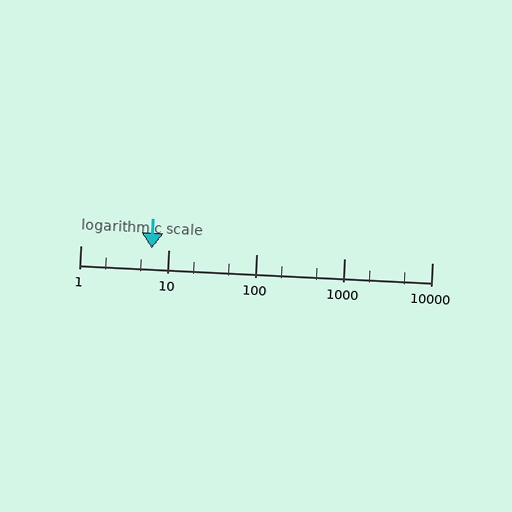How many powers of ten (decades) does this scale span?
The scale spans 4 decades, from 1 to 10000.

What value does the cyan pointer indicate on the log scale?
The pointer indicates approximately 6.5.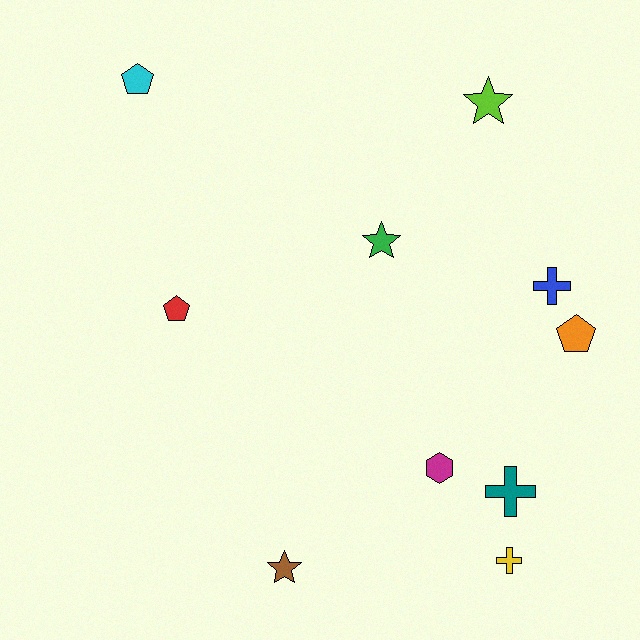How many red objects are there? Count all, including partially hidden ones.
There is 1 red object.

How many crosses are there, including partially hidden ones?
There are 3 crosses.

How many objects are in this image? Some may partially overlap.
There are 10 objects.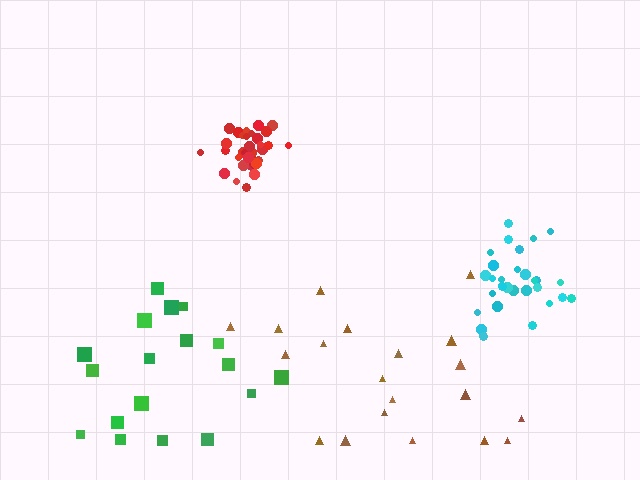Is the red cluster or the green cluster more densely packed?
Red.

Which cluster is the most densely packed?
Red.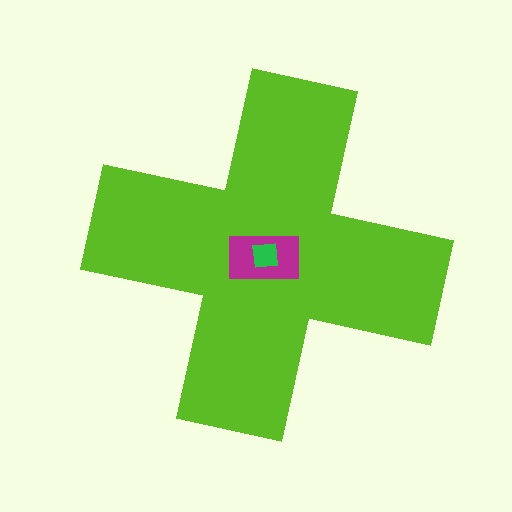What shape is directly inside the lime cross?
The magenta rectangle.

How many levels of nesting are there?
3.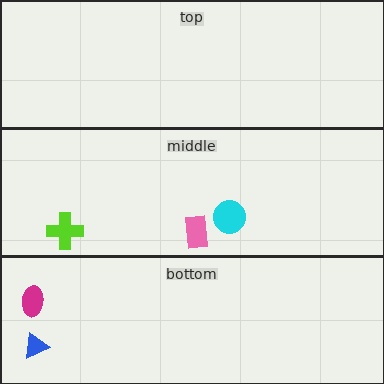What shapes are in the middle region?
The pink rectangle, the lime cross, the cyan circle.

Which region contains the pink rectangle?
The middle region.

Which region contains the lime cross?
The middle region.